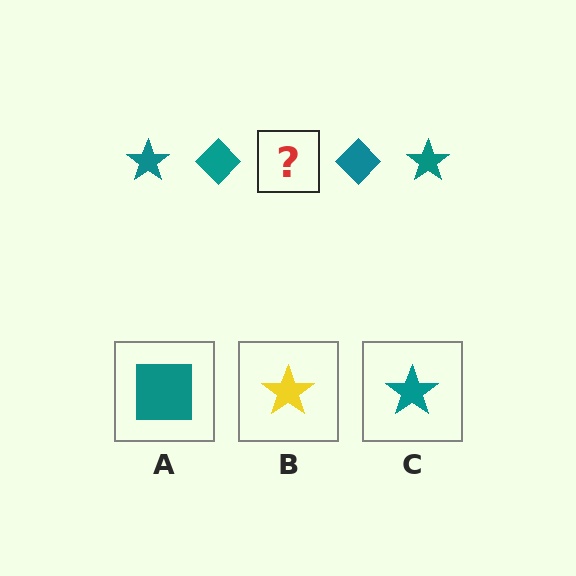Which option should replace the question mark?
Option C.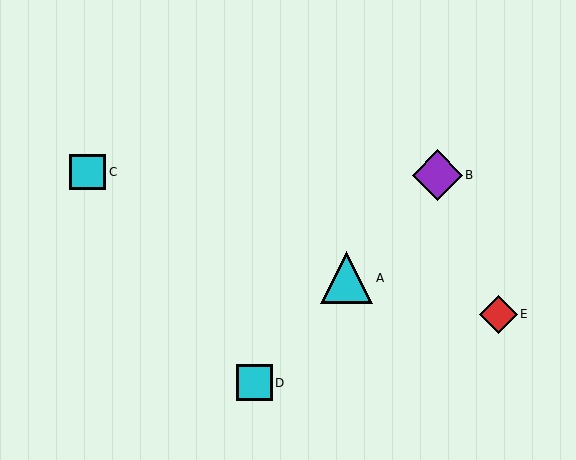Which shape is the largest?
The cyan triangle (labeled A) is the largest.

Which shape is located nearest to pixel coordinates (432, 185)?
The purple diamond (labeled B) at (437, 175) is nearest to that location.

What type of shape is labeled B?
Shape B is a purple diamond.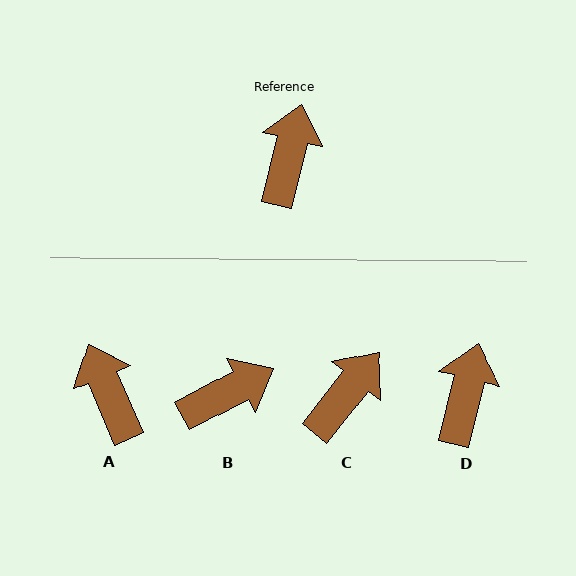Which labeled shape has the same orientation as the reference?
D.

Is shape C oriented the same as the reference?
No, it is off by about 25 degrees.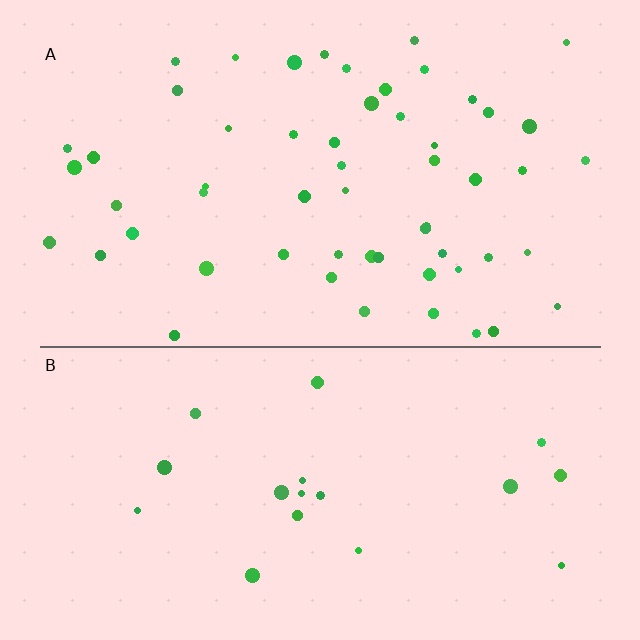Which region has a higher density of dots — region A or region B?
A (the top).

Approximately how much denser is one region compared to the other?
Approximately 3.0× — region A over region B.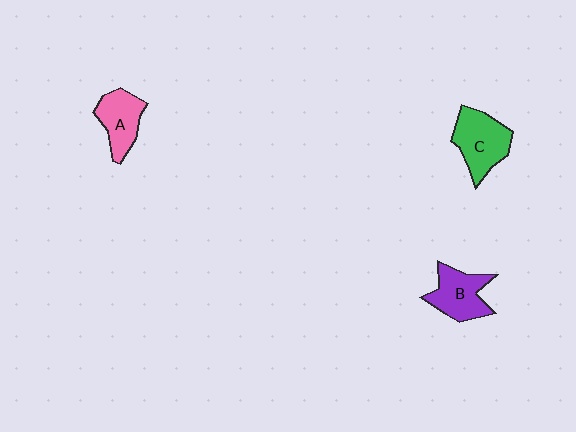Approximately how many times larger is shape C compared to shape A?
Approximately 1.3 times.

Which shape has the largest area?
Shape C (green).